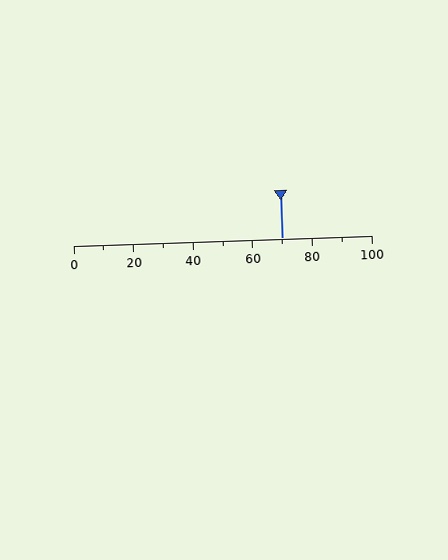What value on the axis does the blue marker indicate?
The marker indicates approximately 70.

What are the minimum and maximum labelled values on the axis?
The axis runs from 0 to 100.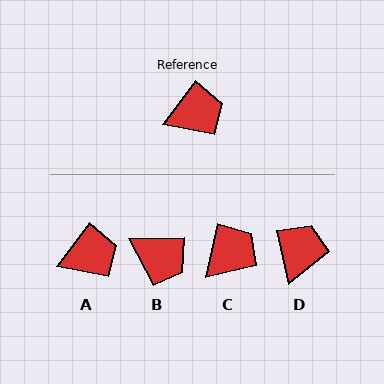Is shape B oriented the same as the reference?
No, it is off by about 52 degrees.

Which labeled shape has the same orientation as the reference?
A.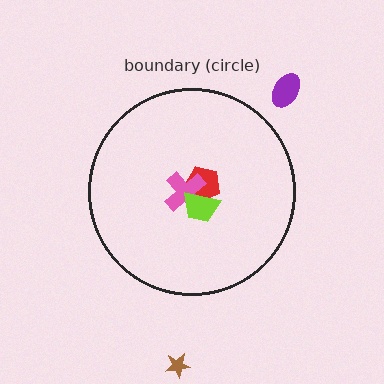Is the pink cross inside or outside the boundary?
Inside.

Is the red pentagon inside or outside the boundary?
Inside.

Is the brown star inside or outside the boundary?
Outside.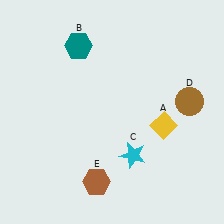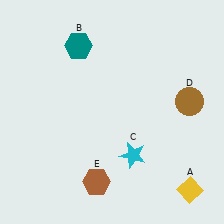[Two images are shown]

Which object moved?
The yellow diamond (A) moved down.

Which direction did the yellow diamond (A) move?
The yellow diamond (A) moved down.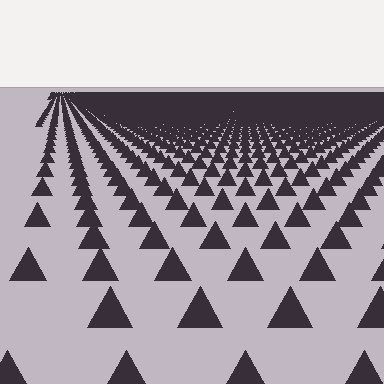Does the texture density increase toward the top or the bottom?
Density increases toward the top.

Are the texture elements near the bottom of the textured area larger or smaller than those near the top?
Larger. Near the bottom, elements are closer to the viewer and appear at a bigger on-screen size.